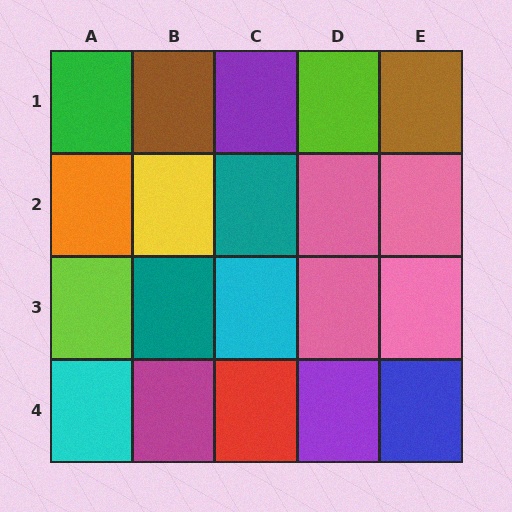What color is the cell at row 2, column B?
Yellow.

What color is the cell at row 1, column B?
Brown.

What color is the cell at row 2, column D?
Pink.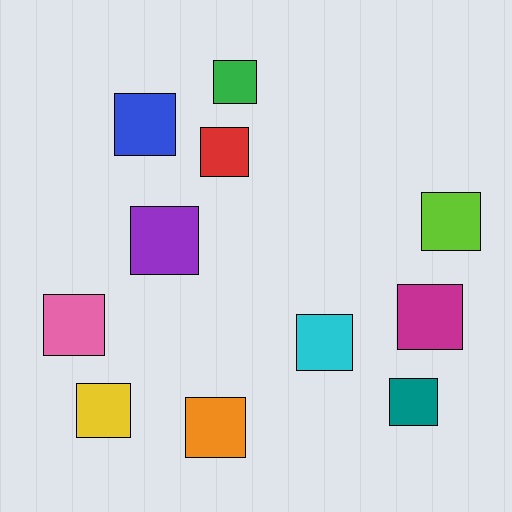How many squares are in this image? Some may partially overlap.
There are 11 squares.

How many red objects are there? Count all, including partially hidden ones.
There is 1 red object.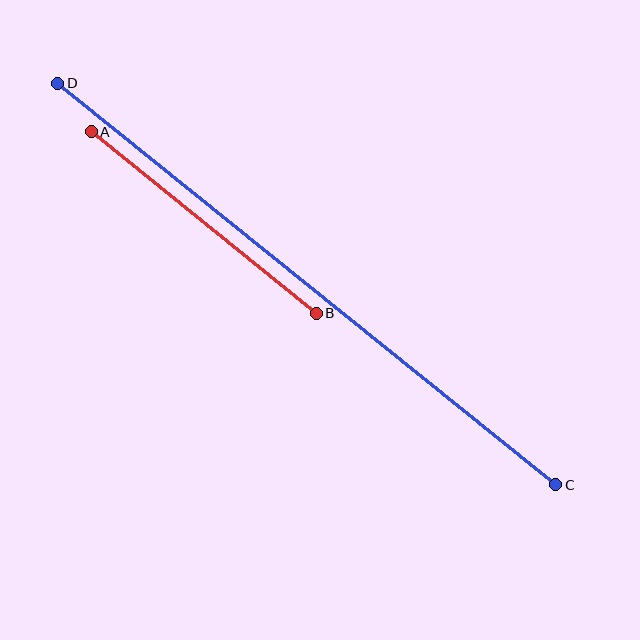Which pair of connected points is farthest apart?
Points C and D are farthest apart.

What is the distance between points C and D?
The distance is approximately 640 pixels.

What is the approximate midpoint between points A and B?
The midpoint is at approximately (204, 222) pixels.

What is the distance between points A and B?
The distance is approximately 289 pixels.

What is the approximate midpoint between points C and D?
The midpoint is at approximately (307, 284) pixels.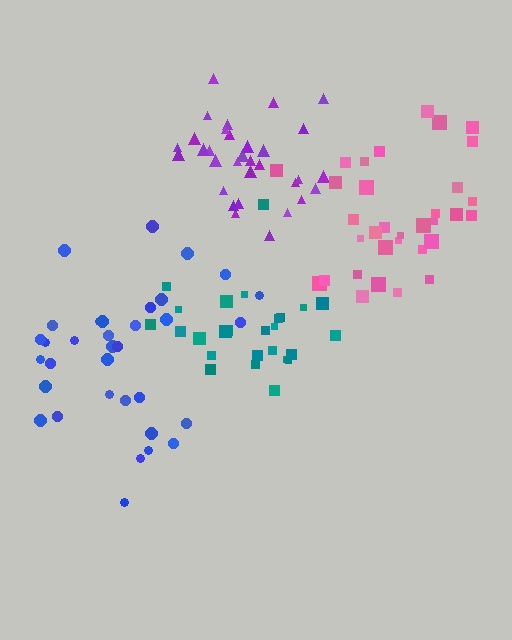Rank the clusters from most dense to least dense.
purple, teal, pink, blue.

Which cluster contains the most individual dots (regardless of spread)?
Blue (34).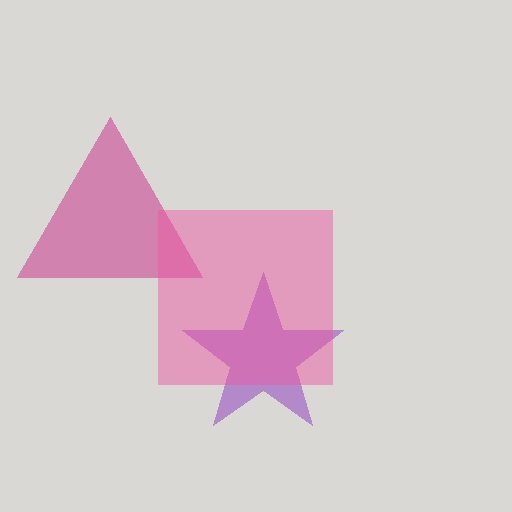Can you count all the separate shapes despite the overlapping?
Yes, there are 3 separate shapes.